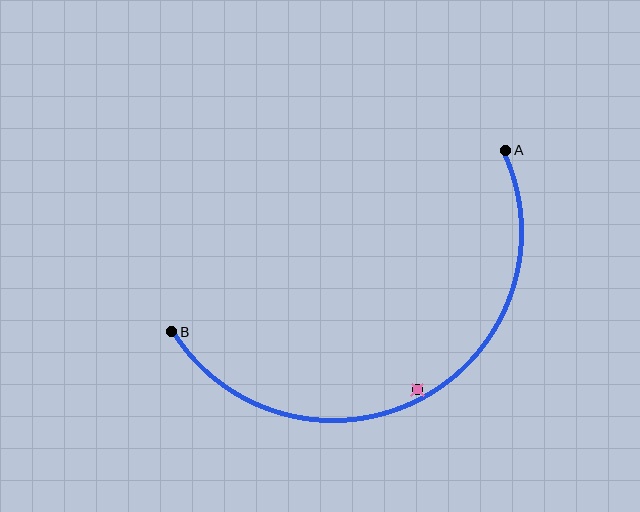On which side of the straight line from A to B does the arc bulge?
The arc bulges below the straight line connecting A and B.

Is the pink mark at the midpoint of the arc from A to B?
No — the pink mark does not lie on the arc at all. It sits slightly inside the curve.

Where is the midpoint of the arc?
The arc midpoint is the point on the curve farthest from the straight line joining A and B. It sits below that line.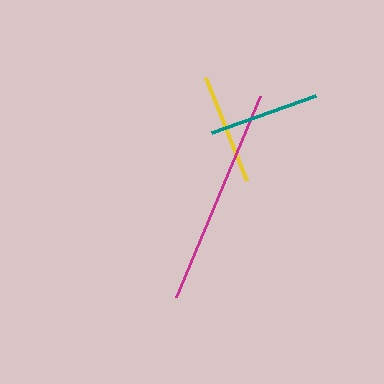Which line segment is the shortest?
The teal line is the shortest at approximately 110 pixels.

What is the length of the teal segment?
The teal segment is approximately 110 pixels long.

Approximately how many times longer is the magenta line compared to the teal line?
The magenta line is approximately 2.0 times the length of the teal line.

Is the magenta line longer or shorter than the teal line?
The magenta line is longer than the teal line.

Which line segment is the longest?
The magenta line is the longest at approximately 218 pixels.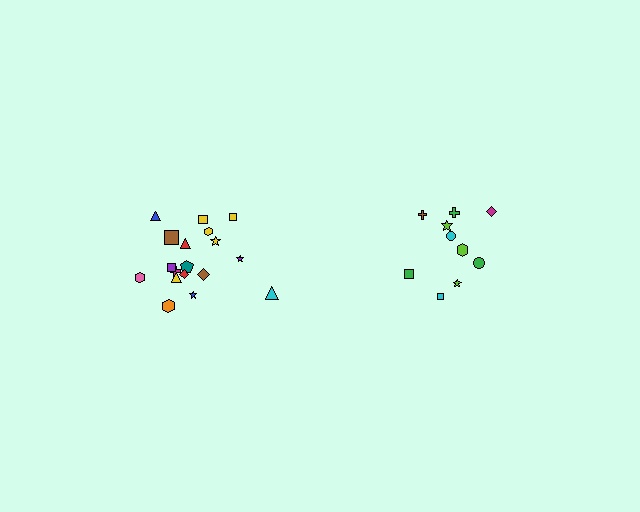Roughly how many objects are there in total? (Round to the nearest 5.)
Roughly 30 objects in total.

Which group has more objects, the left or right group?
The left group.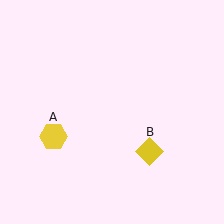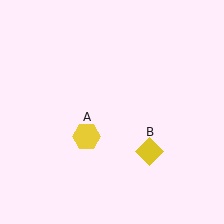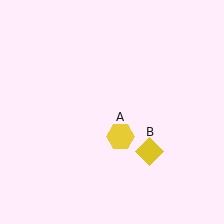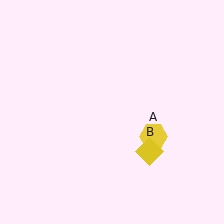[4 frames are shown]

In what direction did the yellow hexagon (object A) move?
The yellow hexagon (object A) moved right.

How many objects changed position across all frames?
1 object changed position: yellow hexagon (object A).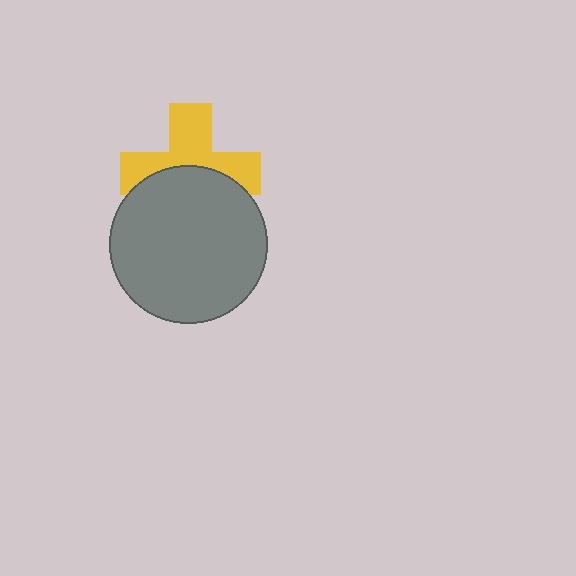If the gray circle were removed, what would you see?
You would see the complete yellow cross.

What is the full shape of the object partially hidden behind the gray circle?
The partially hidden object is a yellow cross.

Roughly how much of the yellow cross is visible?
About half of it is visible (roughly 55%).